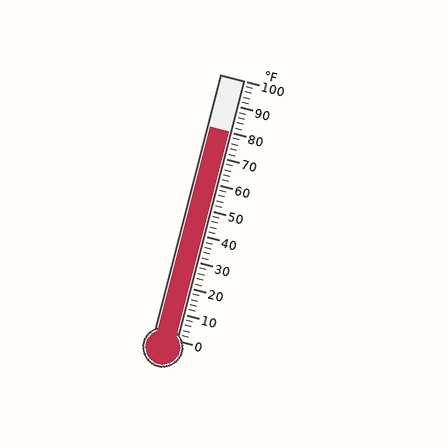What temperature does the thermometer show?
The thermometer shows approximately 80°F.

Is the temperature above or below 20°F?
The temperature is above 20°F.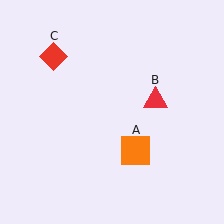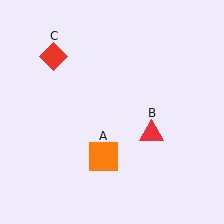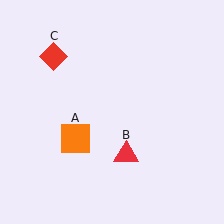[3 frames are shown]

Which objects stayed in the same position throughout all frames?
Red diamond (object C) remained stationary.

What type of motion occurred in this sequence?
The orange square (object A), red triangle (object B) rotated clockwise around the center of the scene.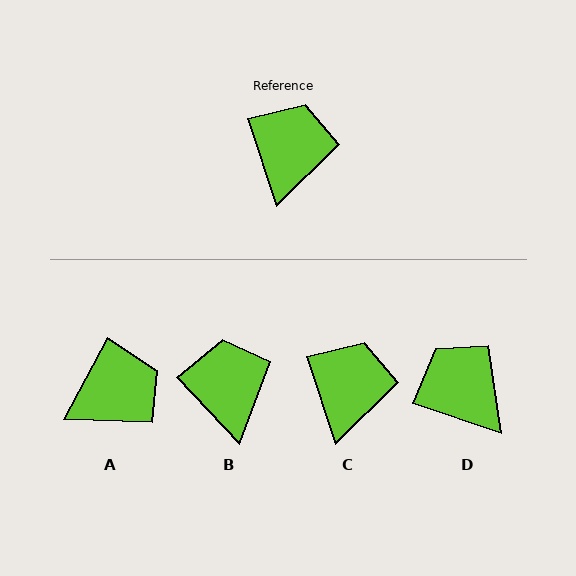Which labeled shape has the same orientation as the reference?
C.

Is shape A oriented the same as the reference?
No, it is off by about 46 degrees.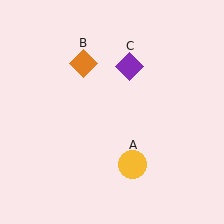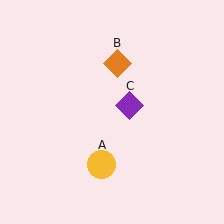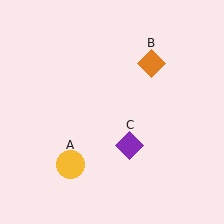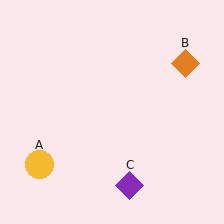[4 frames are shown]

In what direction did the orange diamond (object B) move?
The orange diamond (object B) moved right.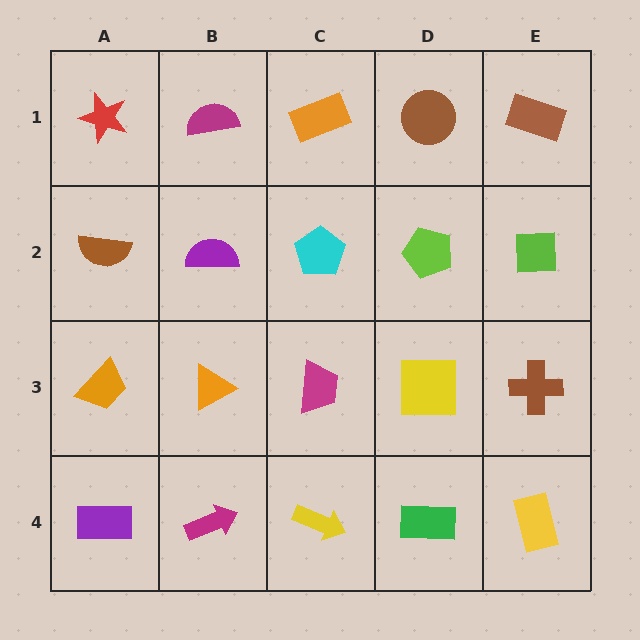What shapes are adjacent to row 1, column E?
A lime square (row 2, column E), a brown circle (row 1, column D).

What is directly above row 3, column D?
A lime pentagon.